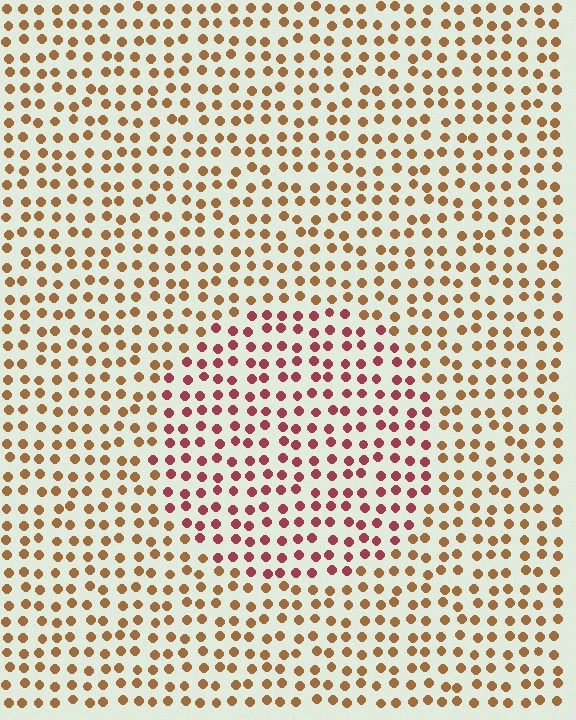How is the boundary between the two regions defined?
The boundary is defined purely by a slight shift in hue (about 39 degrees). Spacing, size, and orientation are identical on both sides.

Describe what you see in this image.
The image is filled with small brown elements in a uniform arrangement. A circle-shaped region is visible where the elements are tinted to a slightly different hue, forming a subtle color boundary.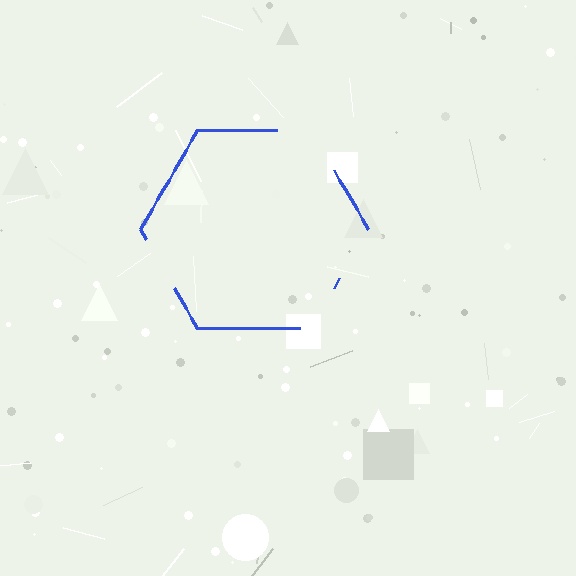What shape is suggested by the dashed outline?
The dashed outline suggests a hexagon.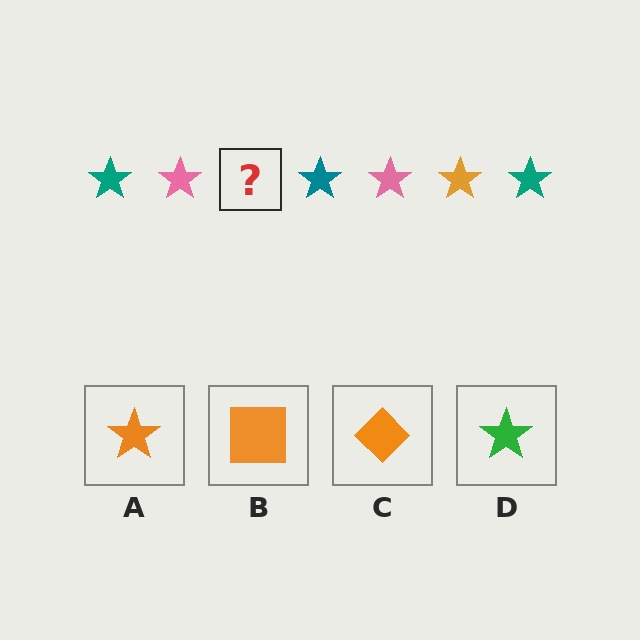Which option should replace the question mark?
Option A.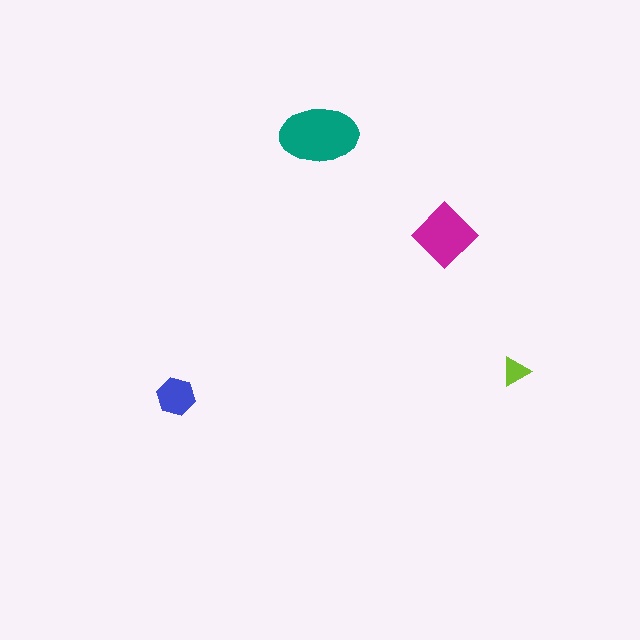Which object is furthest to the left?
The blue hexagon is leftmost.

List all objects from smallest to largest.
The lime triangle, the blue hexagon, the magenta diamond, the teal ellipse.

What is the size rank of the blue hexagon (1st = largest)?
3rd.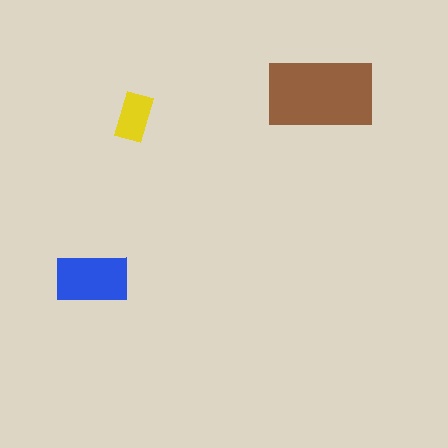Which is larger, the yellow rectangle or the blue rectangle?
The blue one.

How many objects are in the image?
There are 3 objects in the image.